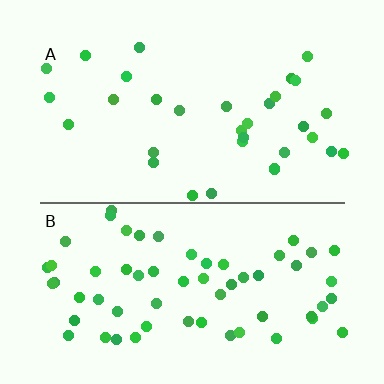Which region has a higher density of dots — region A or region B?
B (the bottom).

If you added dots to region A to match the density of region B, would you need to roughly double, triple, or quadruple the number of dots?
Approximately double.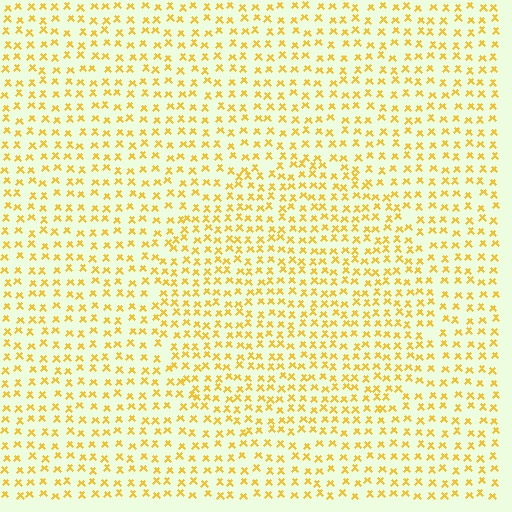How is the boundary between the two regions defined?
The boundary is defined by a change in element density (approximately 1.4x ratio). All elements are the same color, size, and shape.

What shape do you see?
I see a circle.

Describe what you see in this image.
The image contains small yellow elements arranged at two different densities. A circle-shaped region is visible where the elements are more densely packed than the surrounding area.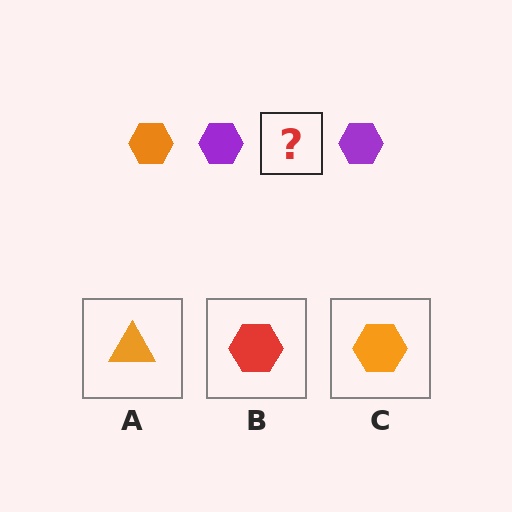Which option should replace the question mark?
Option C.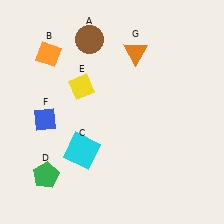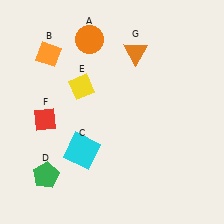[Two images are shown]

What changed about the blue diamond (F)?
In Image 1, F is blue. In Image 2, it changed to red.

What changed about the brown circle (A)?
In Image 1, A is brown. In Image 2, it changed to orange.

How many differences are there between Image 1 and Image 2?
There are 2 differences between the two images.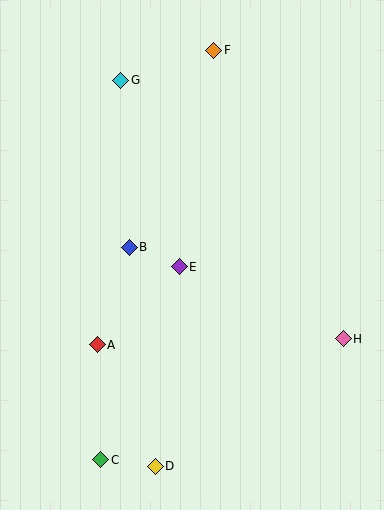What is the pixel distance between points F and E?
The distance between F and E is 219 pixels.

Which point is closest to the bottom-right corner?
Point H is closest to the bottom-right corner.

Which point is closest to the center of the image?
Point E at (179, 267) is closest to the center.